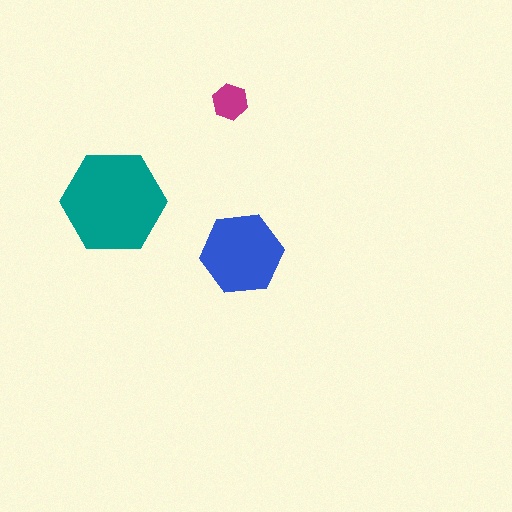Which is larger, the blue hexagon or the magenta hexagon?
The blue one.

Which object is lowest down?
The blue hexagon is bottommost.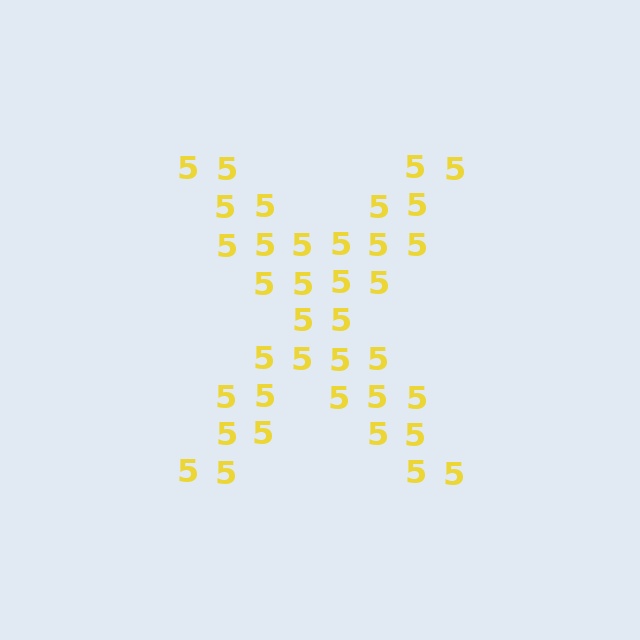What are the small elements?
The small elements are digit 5's.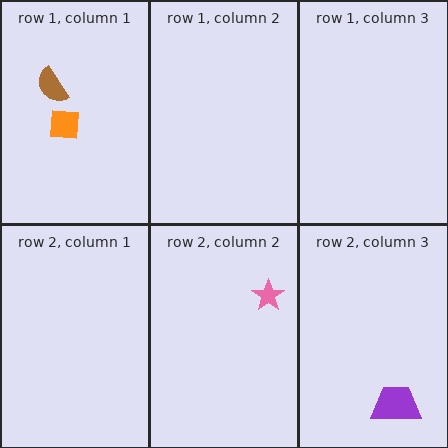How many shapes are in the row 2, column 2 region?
1.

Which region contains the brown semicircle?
The row 1, column 1 region.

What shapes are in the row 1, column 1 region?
The brown semicircle, the orange square.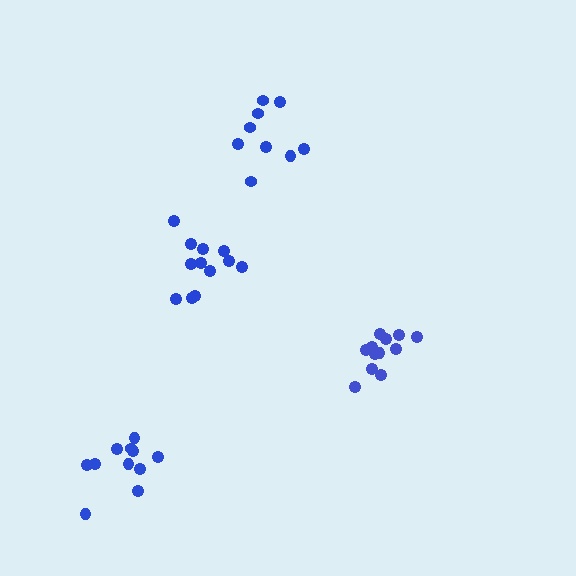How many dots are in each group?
Group 1: 11 dots, Group 2: 9 dots, Group 3: 12 dots, Group 4: 12 dots (44 total).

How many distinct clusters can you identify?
There are 4 distinct clusters.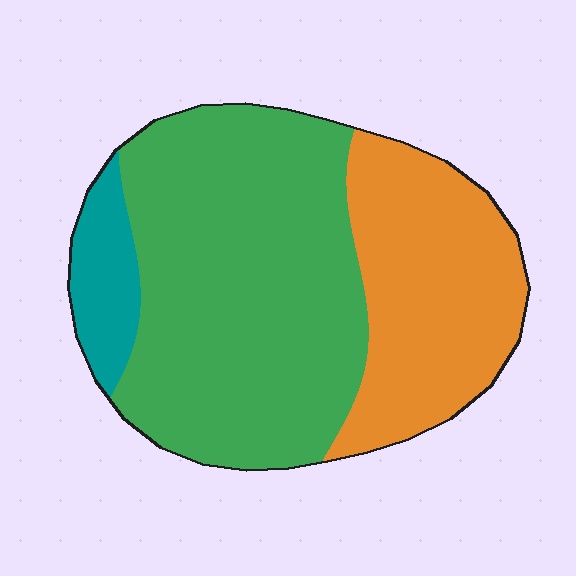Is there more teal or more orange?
Orange.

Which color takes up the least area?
Teal, at roughly 10%.